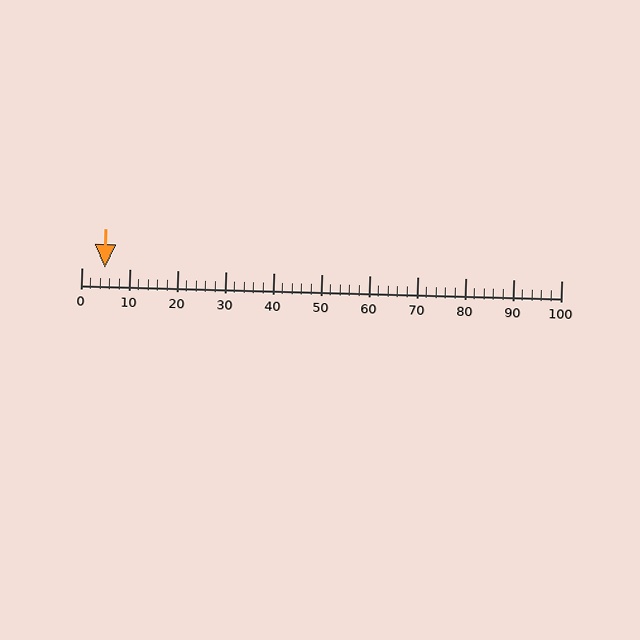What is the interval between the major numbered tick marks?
The major tick marks are spaced 10 units apart.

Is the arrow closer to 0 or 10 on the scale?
The arrow is closer to 0.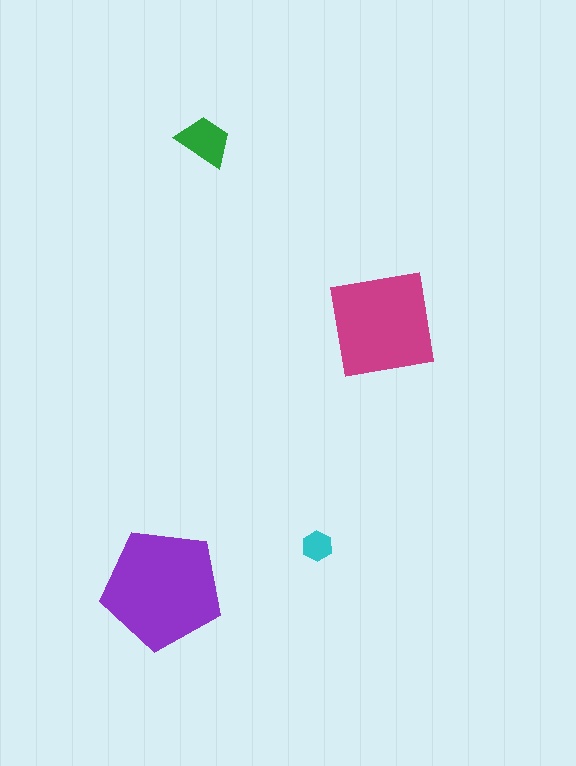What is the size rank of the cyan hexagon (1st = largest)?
4th.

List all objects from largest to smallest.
The purple pentagon, the magenta square, the green trapezoid, the cyan hexagon.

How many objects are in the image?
There are 4 objects in the image.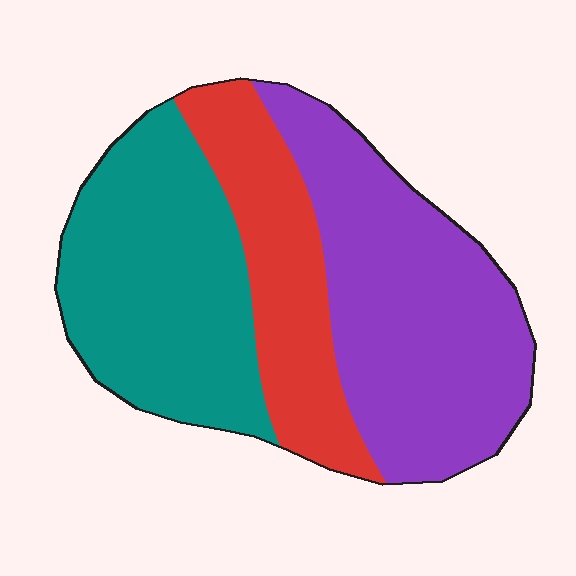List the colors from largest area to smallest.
From largest to smallest: purple, teal, red.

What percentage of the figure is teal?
Teal covers around 35% of the figure.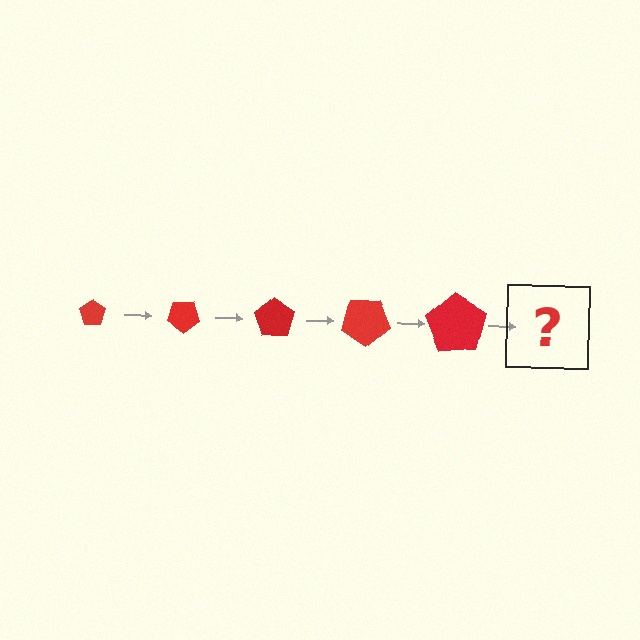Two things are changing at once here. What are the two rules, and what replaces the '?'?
The two rules are that the pentagon grows larger each step and it rotates 35 degrees each step. The '?' should be a pentagon, larger than the previous one and rotated 175 degrees from the start.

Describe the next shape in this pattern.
It should be a pentagon, larger than the previous one and rotated 175 degrees from the start.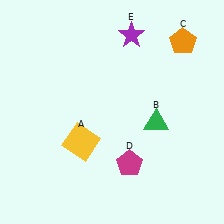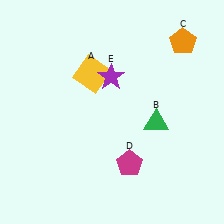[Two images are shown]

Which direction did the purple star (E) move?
The purple star (E) moved down.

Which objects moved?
The objects that moved are: the yellow square (A), the purple star (E).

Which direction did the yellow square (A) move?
The yellow square (A) moved up.